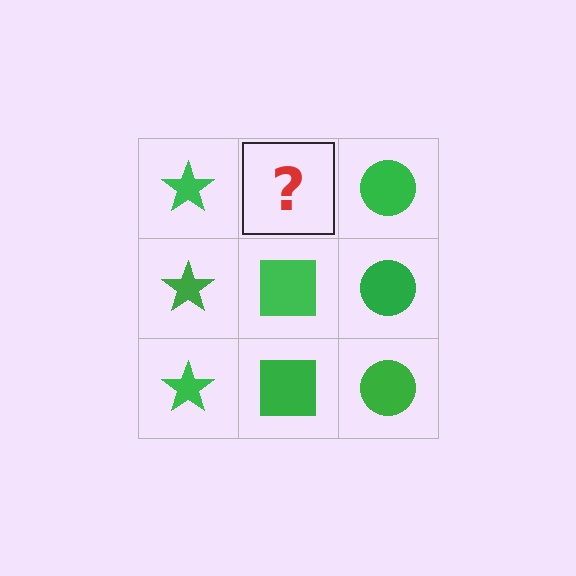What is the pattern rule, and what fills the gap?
The rule is that each column has a consistent shape. The gap should be filled with a green square.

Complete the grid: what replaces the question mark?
The question mark should be replaced with a green square.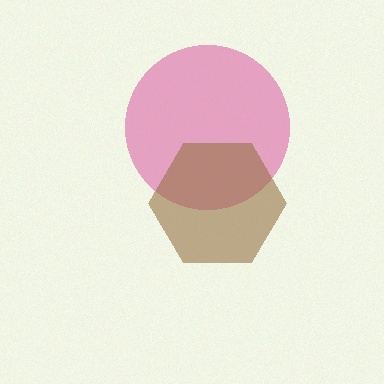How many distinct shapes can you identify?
There are 2 distinct shapes: a pink circle, a brown hexagon.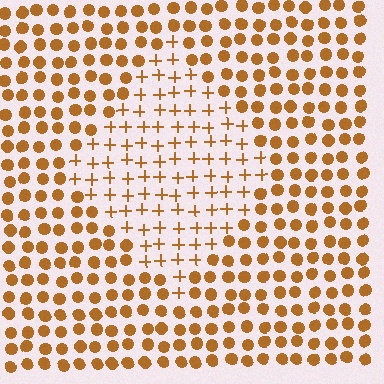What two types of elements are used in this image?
The image uses plus signs inside the diamond region and circles outside it.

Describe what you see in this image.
The image is filled with small brown elements arranged in a uniform grid. A diamond-shaped region contains plus signs, while the surrounding area contains circles. The boundary is defined purely by the change in element shape.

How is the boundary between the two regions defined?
The boundary is defined by a change in element shape: plus signs inside vs. circles outside. All elements share the same color and spacing.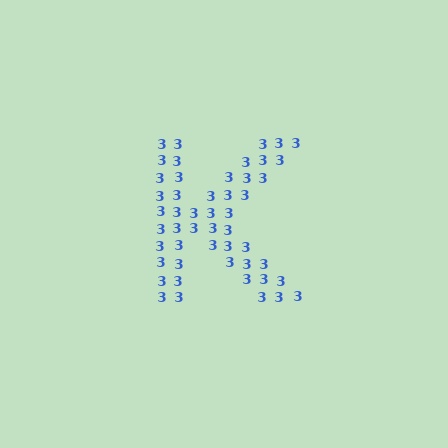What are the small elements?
The small elements are digit 3's.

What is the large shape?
The large shape is the letter K.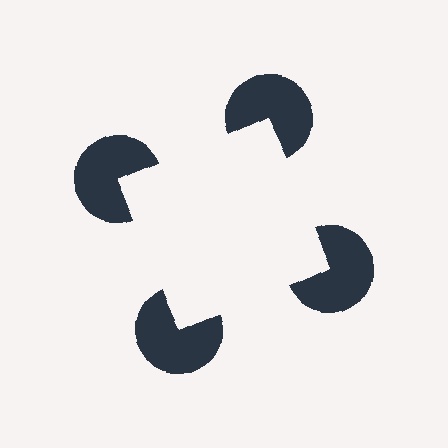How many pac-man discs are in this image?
There are 4 — one at each vertex of the illusory square.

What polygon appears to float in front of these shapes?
An illusory square — its edges are inferred from the aligned wedge cuts in the pac-man discs, not physically drawn.